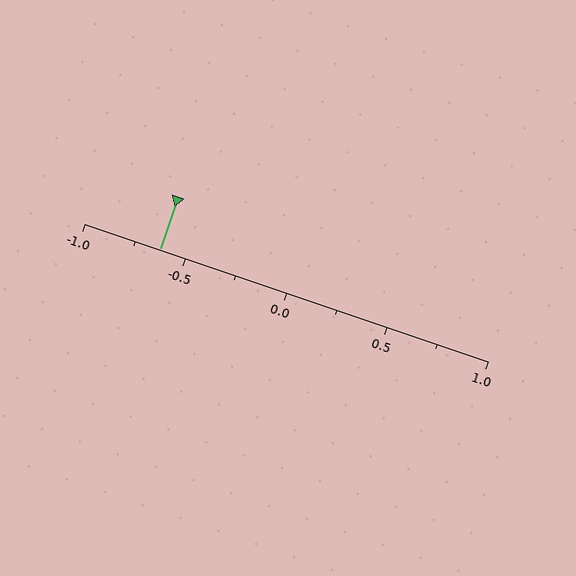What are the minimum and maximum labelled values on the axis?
The axis runs from -1.0 to 1.0.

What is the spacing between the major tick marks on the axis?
The major ticks are spaced 0.5 apart.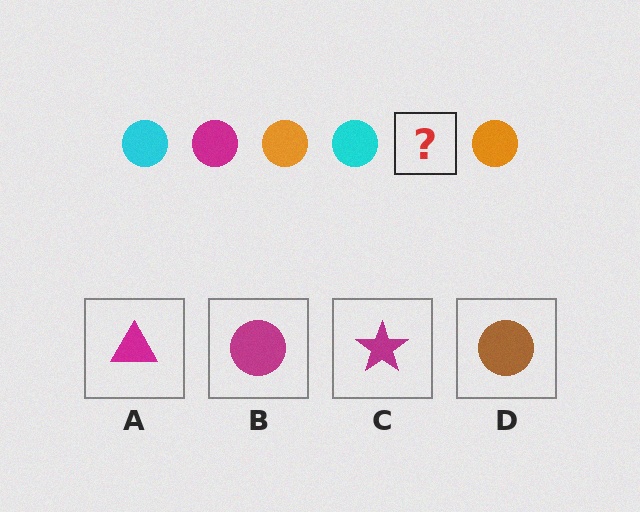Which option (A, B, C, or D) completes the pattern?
B.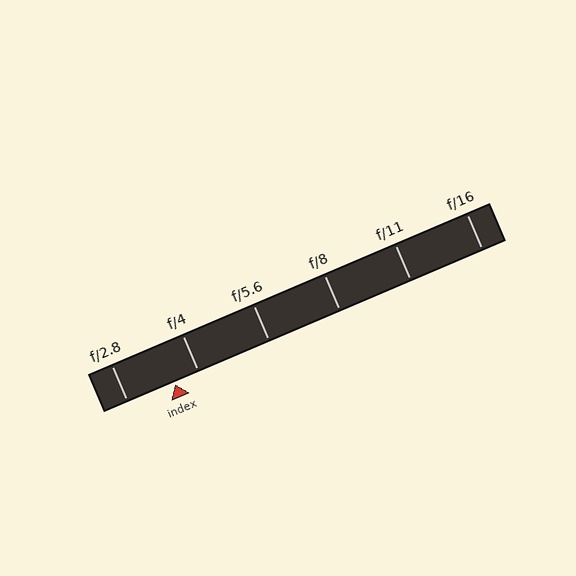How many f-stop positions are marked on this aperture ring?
There are 6 f-stop positions marked.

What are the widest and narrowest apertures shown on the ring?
The widest aperture shown is f/2.8 and the narrowest is f/16.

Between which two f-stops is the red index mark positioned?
The index mark is between f/2.8 and f/4.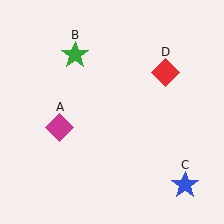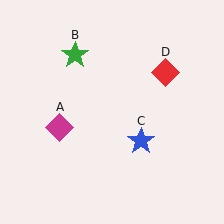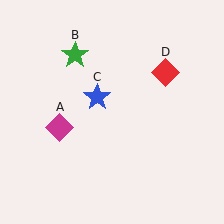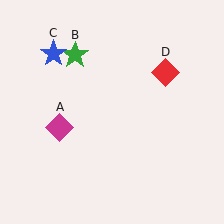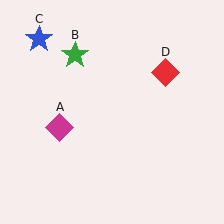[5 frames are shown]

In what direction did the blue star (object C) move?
The blue star (object C) moved up and to the left.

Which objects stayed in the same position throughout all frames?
Magenta diamond (object A) and green star (object B) and red diamond (object D) remained stationary.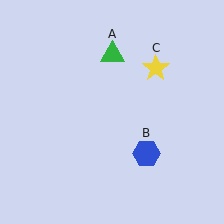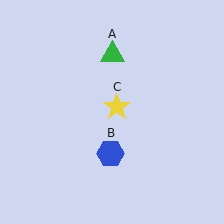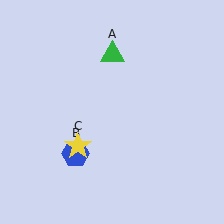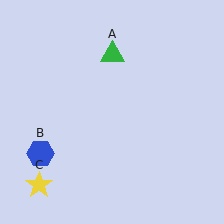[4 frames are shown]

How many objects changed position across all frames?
2 objects changed position: blue hexagon (object B), yellow star (object C).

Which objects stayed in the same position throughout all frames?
Green triangle (object A) remained stationary.